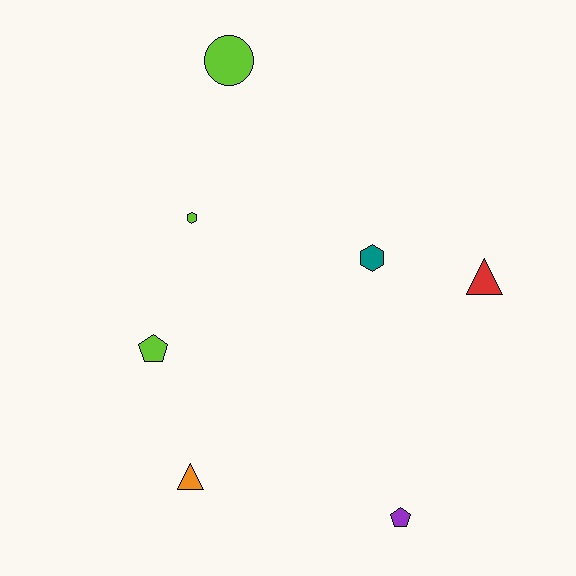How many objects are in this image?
There are 7 objects.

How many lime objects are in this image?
There are 3 lime objects.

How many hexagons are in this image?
There are 2 hexagons.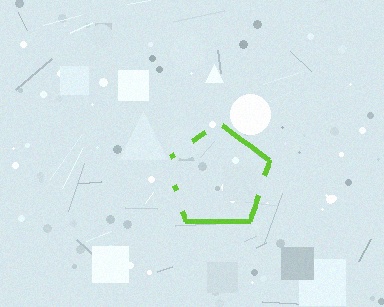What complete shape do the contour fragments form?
The contour fragments form a pentagon.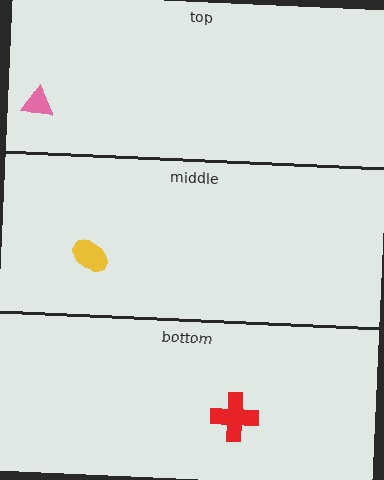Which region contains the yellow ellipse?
The middle region.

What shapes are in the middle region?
The yellow ellipse.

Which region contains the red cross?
The bottom region.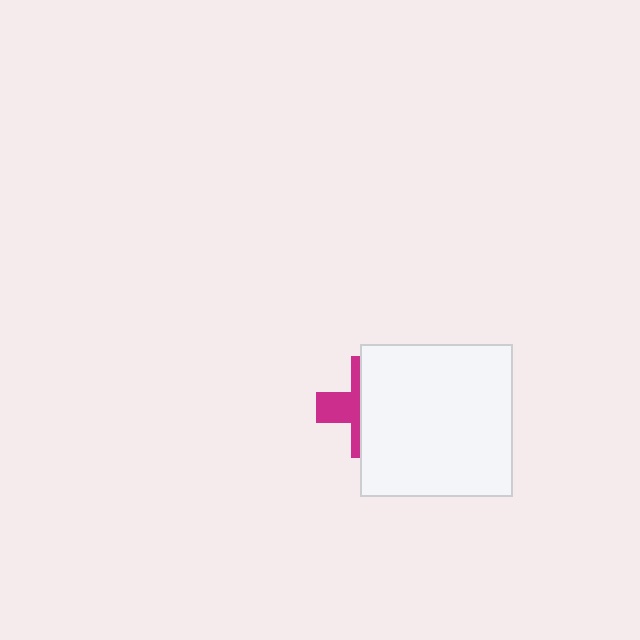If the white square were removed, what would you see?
You would see the complete magenta cross.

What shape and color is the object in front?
The object in front is a white square.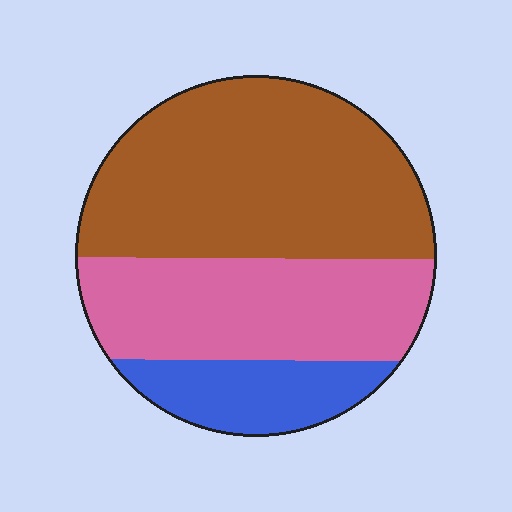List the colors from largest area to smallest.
From largest to smallest: brown, pink, blue.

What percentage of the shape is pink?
Pink covers about 35% of the shape.